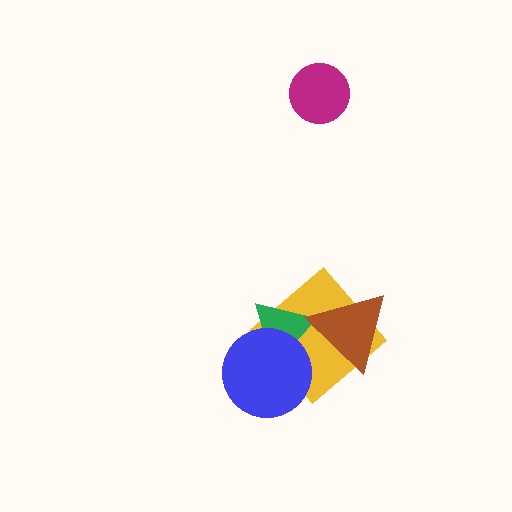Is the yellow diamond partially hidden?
Yes, it is partially covered by another shape.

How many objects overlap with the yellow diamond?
3 objects overlap with the yellow diamond.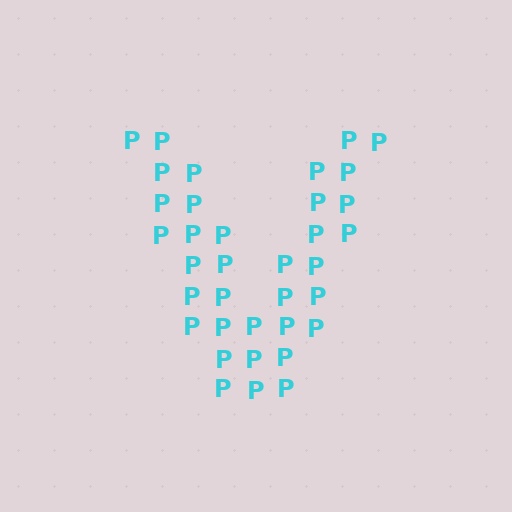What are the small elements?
The small elements are letter P's.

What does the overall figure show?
The overall figure shows the letter V.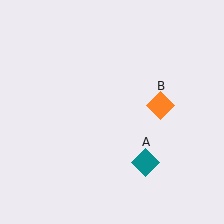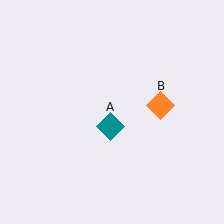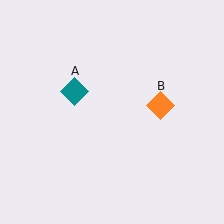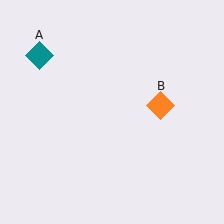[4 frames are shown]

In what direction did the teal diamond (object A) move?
The teal diamond (object A) moved up and to the left.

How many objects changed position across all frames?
1 object changed position: teal diamond (object A).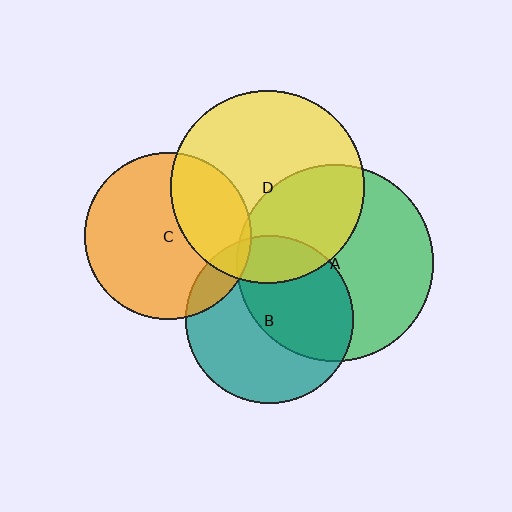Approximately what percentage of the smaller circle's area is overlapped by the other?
Approximately 5%.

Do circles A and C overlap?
Yes.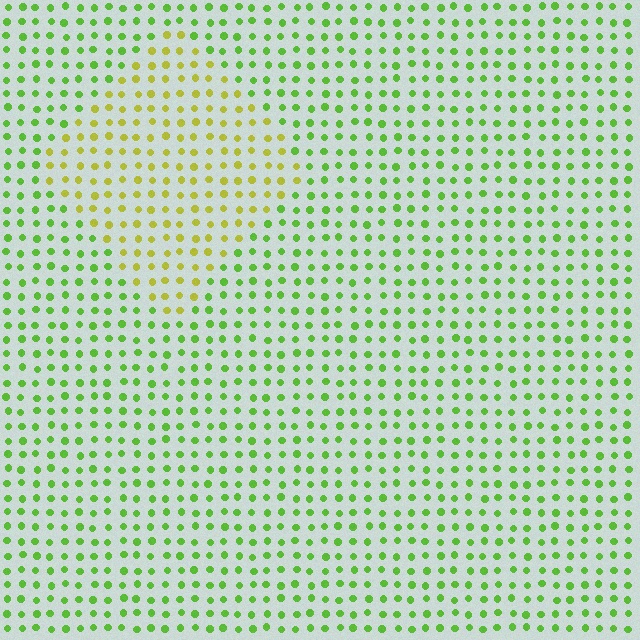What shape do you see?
I see a diamond.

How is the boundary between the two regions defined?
The boundary is defined purely by a slight shift in hue (about 39 degrees). Spacing, size, and orientation are identical on both sides.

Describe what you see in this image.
The image is filled with small lime elements in a uniform arrangement. A diamond-shaped region is visible where the elements are tinted to a slightly different hue, forming a subtle color boundary.